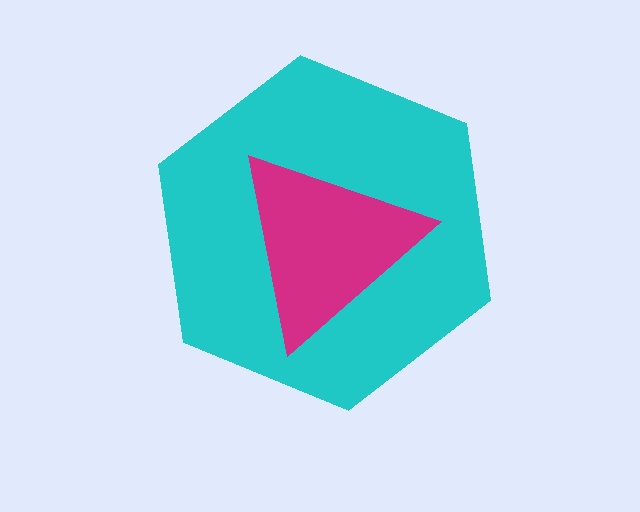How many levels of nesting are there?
2.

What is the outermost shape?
The cyan hexagon.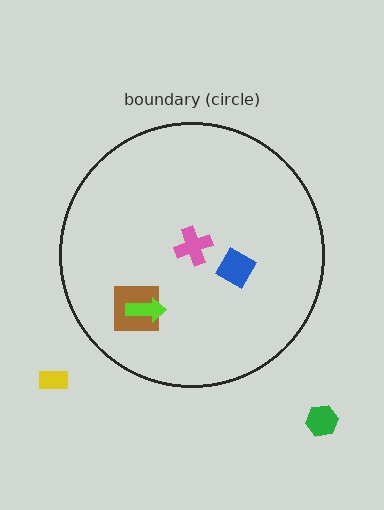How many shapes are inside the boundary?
4 inside, 2 outside.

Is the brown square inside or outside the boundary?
Inside.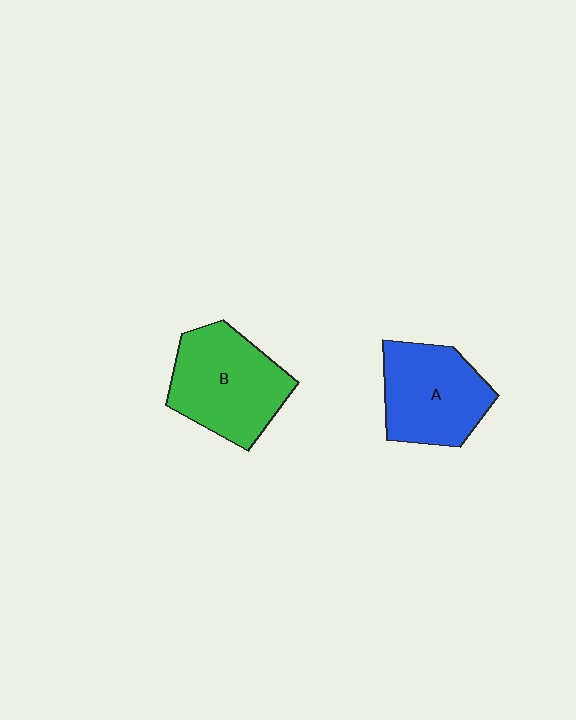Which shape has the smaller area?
Shape A (blue).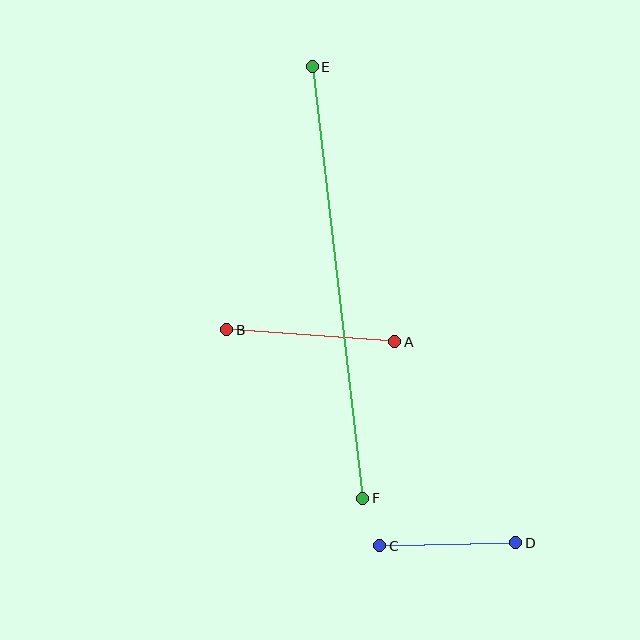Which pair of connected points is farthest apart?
Points E and F are farthest apart.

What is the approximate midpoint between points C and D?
The midpoint is at approximately (448, 544) pixels.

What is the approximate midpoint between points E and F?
The midpoint is at approximately (338, 283) pixels.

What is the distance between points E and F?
The distance is approximately 434 pixels.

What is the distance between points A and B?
The distance is approximately 168 pixels.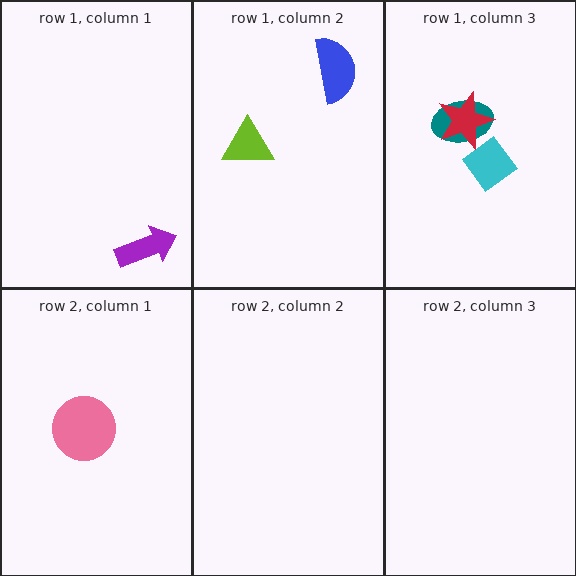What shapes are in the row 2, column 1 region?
The pink circle.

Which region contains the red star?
The row 1, column 3 region.